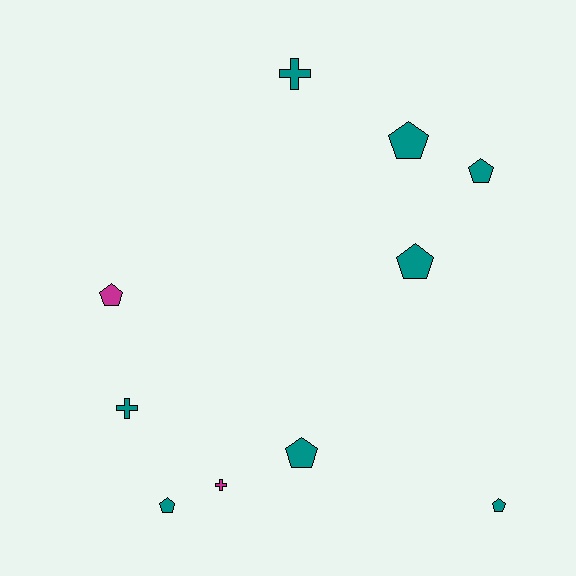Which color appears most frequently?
Teal, with 8 objects.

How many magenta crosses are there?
There is 1 magenta cross.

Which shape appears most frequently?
Pentagon, with 7 objects.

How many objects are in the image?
There are 10 objects.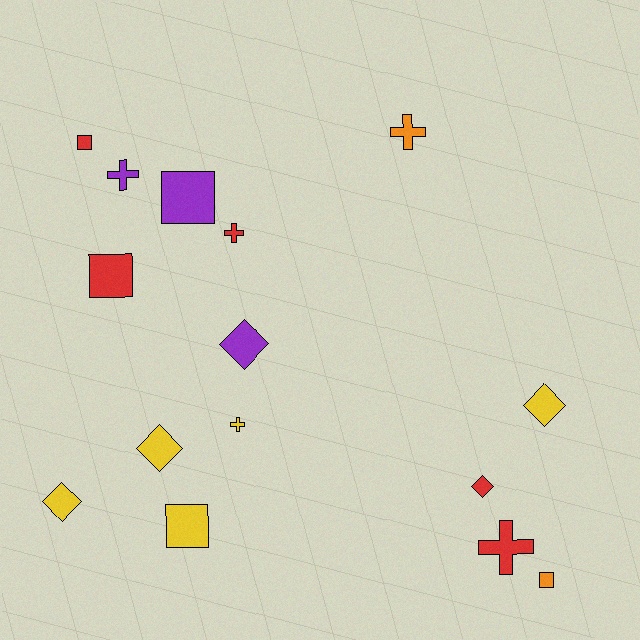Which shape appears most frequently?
Diamond, with 5 objects.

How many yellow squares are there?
There is 1 yellow square.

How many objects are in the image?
There are 15 objects.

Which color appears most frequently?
Red, with 5 objects.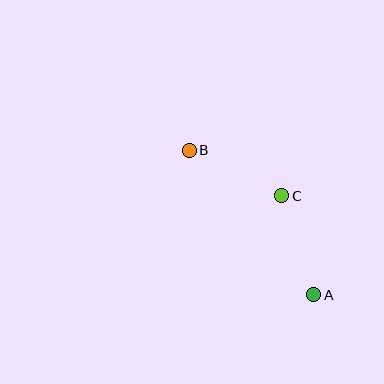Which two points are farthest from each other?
Points A and B are farthest from each other.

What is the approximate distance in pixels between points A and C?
The distance between A and C is approximately 104 pixels.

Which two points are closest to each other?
Points B and C are closest to each other.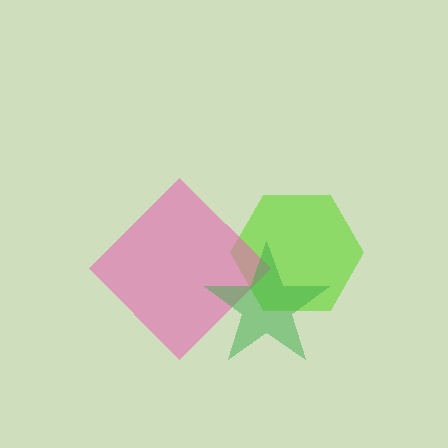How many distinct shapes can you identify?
There are 3 distinct shapes: a lime hexagon, a pink diamond, a green star.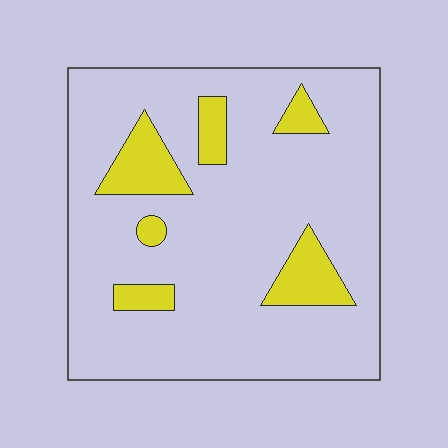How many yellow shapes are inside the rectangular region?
6.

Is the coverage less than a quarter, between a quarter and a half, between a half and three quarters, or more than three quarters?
Less than a quarter.